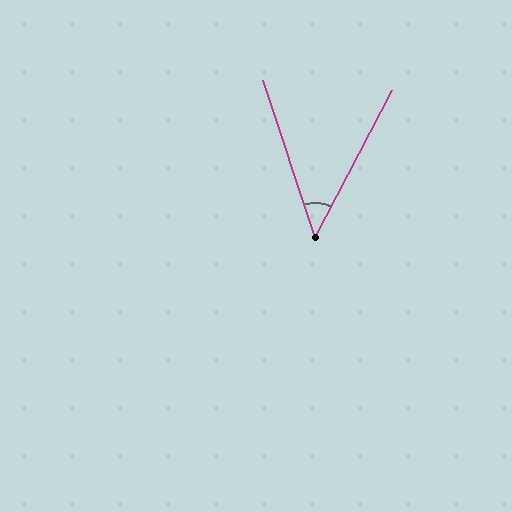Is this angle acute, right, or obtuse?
It is acute.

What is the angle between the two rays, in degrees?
Approximately 46 degrees.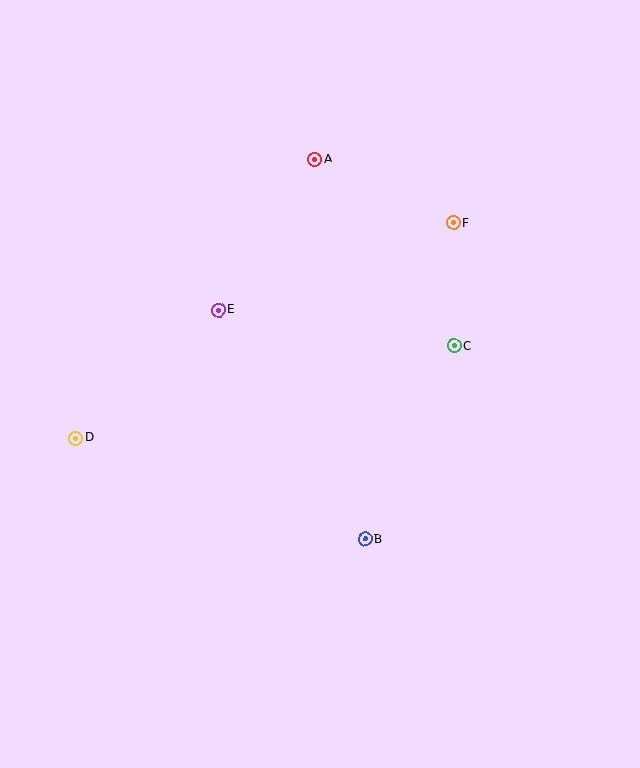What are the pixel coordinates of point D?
Point D is at (75, 438).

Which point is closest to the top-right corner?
Point F is closest to the top-right corner.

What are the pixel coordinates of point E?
Point E is at (218, 310).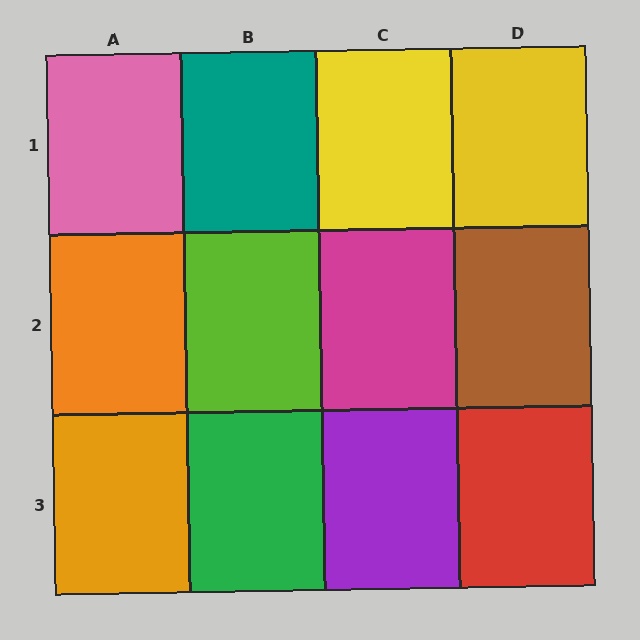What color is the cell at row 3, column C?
Purple.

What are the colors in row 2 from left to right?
Orange, lime, magenta, brown.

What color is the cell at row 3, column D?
Red.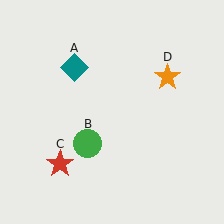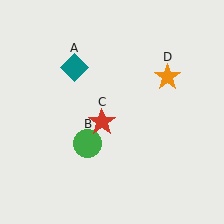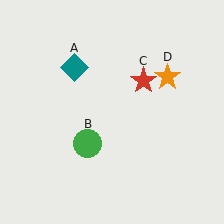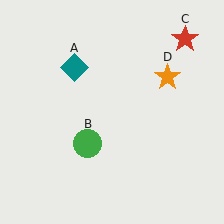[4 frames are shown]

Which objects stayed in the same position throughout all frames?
Teal diamond (object A) and green circle (object B) and orange star (object D) remained stationary.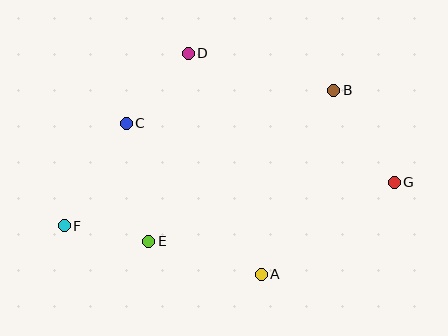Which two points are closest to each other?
Points E and F are closest to each other.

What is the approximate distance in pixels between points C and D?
The distance between C and D is approximately 94 pixels.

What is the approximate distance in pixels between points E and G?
The distance between E and G is approximately 252 pixels.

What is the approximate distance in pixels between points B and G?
The distance between B and G is approximately 110 pixels.